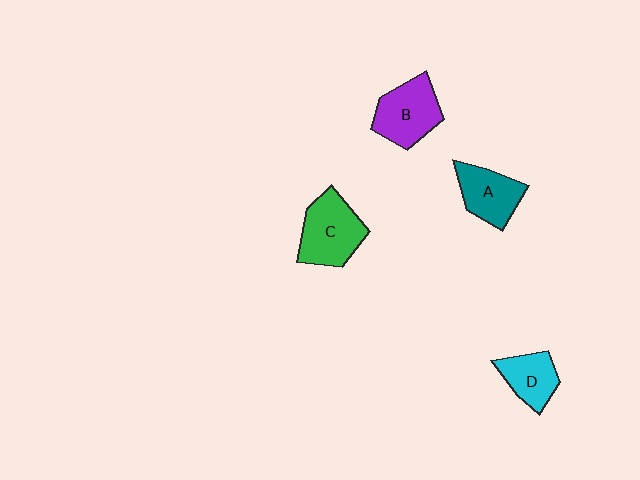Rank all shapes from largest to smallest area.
From largest to smallest: C (green), B (purple), A (teal), D (cyan).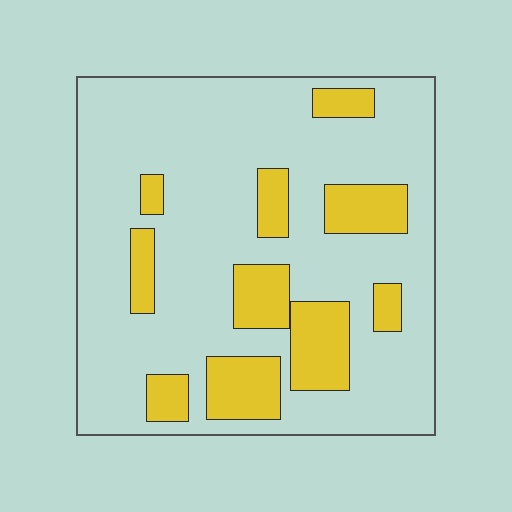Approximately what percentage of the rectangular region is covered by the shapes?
Approximately 20%.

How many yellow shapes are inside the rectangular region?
10.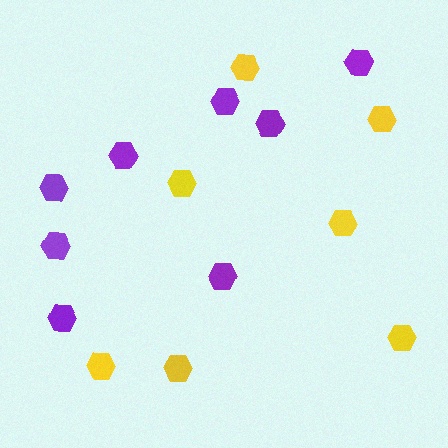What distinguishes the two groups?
There are 2 groups: one group of yellow hexagons (7) and one group of purple hexagons (8).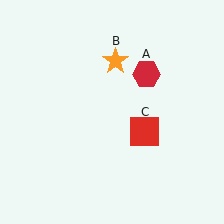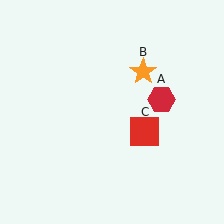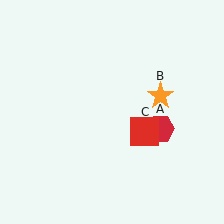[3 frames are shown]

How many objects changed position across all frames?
2 objects changed position: red hexagon (object A), orange star (object B).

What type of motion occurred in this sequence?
The red hexagon (object A), orange star (object B) rotated clockwise around the center of the scene.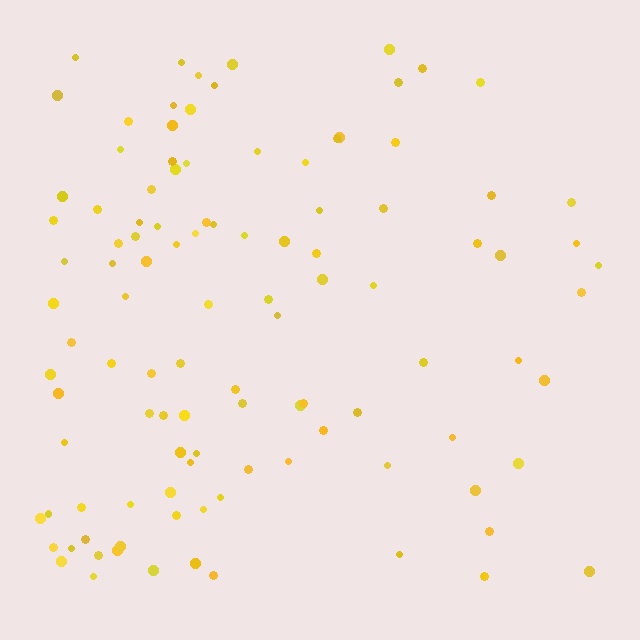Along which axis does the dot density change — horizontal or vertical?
Horizontal.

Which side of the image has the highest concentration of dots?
The left.